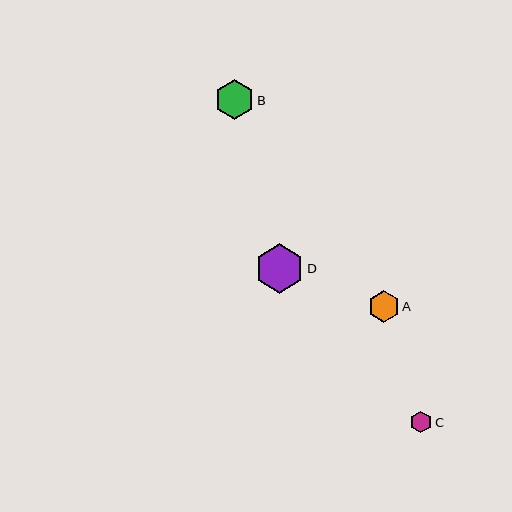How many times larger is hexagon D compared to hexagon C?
Hexagon D is approximately 2.3 times the size of hexagon C.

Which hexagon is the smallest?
Hexagon C is the smallest with a size of approximately 21 pixels.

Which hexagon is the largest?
Hexagon D is the largest with a size of approximately 49 pixels.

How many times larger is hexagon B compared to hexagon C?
Hexagon B is approximately 1.9 times the size of hexagon C.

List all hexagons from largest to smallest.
From largest to smallest: D, B, A, C.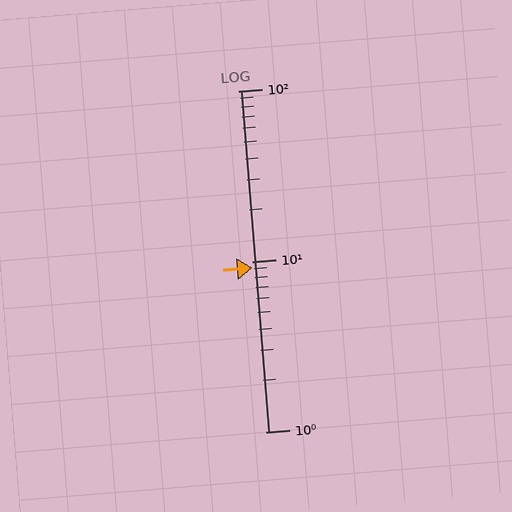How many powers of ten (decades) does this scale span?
The scale spans 2 decades, from 1 to 100.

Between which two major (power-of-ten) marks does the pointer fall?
The pointer is between 1 and 10.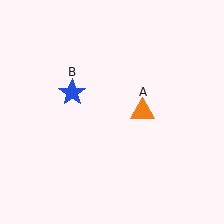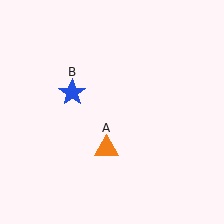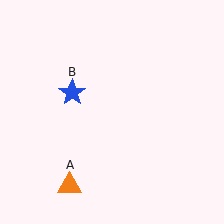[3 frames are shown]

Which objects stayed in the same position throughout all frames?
Blue star (object B) remained stationary.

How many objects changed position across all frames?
1 object changed position: orange triangle (object A).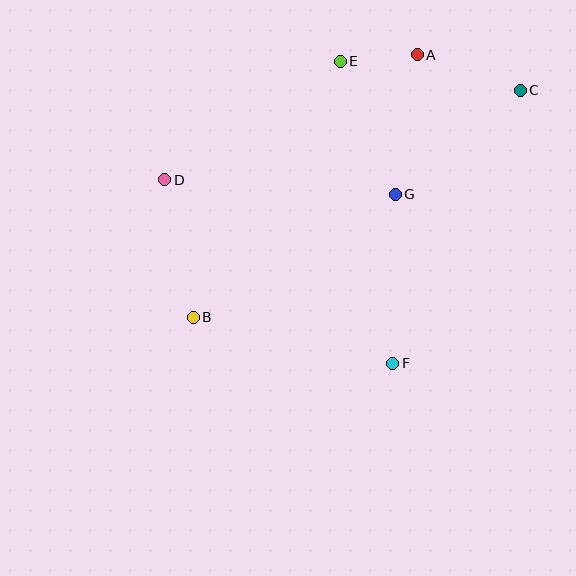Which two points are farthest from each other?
Points B and C are farthest from each other.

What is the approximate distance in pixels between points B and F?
The distance between B and F is approximately 205 pixels.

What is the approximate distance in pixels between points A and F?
The distance between A and F is approximately 310 pixels.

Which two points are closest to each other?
Points A and E are closest to each other.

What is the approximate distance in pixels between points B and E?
The distance between B and E is approximately 295 pixels.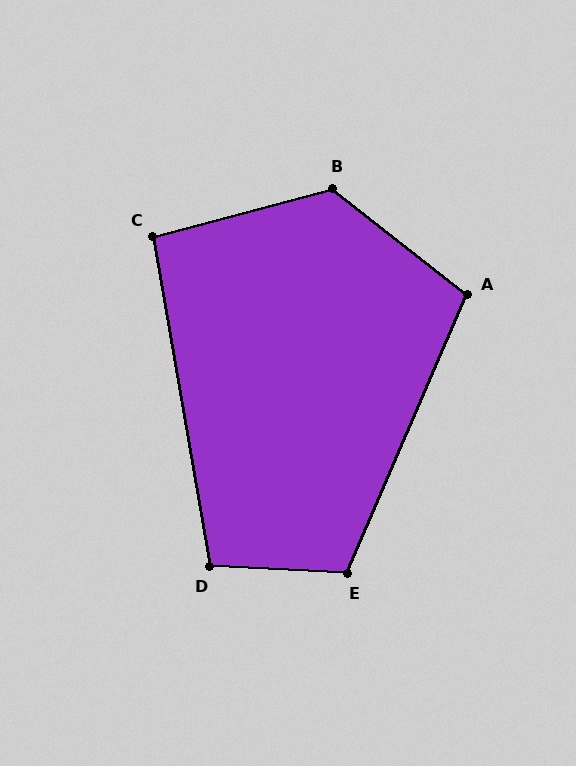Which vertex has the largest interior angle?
B, at approximately 127 degrees.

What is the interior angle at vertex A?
Approximately 105 degrees (obtuse).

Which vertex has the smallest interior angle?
C, at approximately 95 degrees.